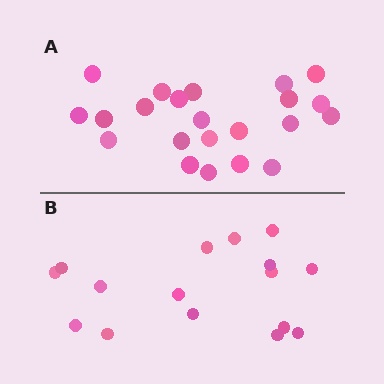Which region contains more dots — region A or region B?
Region A (the top region) has more dots.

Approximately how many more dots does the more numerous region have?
Region A has about 6 more dots than region B.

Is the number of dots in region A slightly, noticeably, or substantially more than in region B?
Region A has noticeably more, but not dramatically so. The ratio is roughly 1.4 to 1.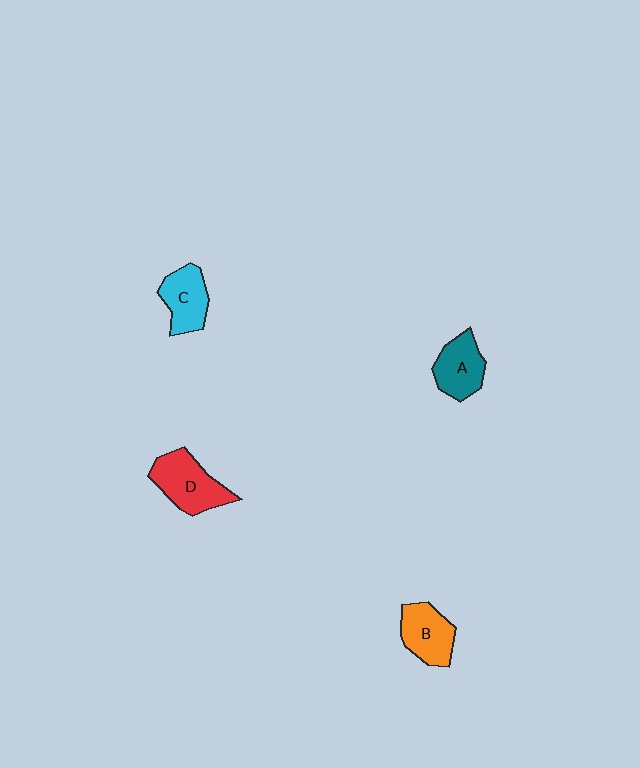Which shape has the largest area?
Shape D (red).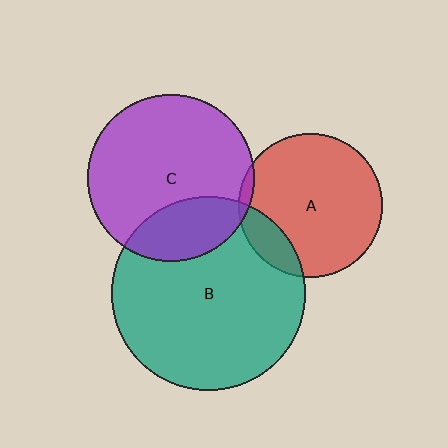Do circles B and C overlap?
Yes.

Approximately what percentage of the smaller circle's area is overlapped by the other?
Approximately 25%.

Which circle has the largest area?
Circle B (teal).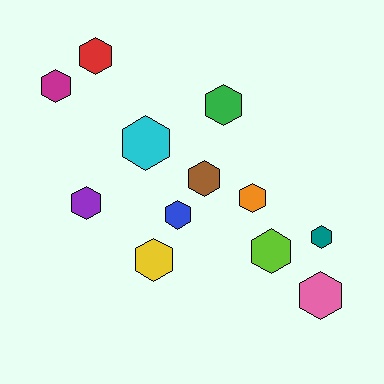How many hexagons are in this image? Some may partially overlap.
There are 12 hexagons.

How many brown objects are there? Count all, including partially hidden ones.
There is 1 brown object.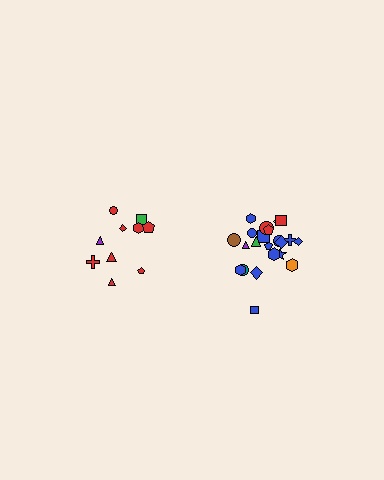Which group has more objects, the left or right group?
The right group.